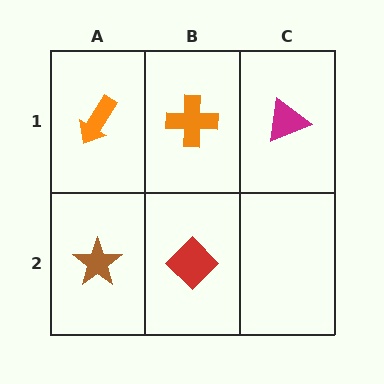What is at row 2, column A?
A brown star.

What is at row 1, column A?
An orange arrow.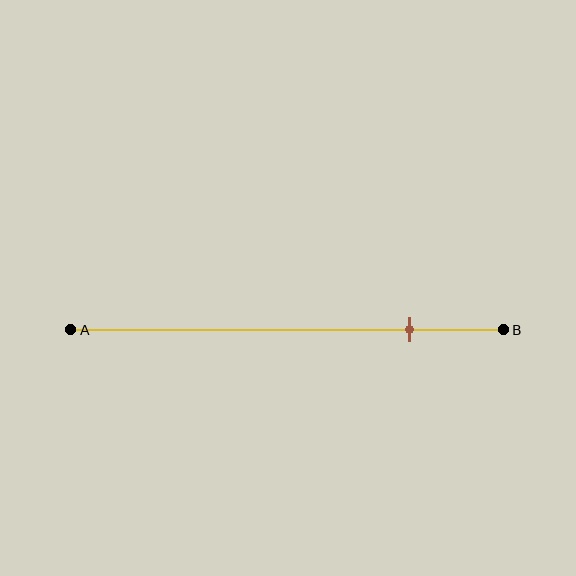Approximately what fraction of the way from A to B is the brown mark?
The brown mark is approximately 80% of the way from A to B.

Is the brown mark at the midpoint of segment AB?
No, the mark is at about 80% from A, not at the 50% midpoint.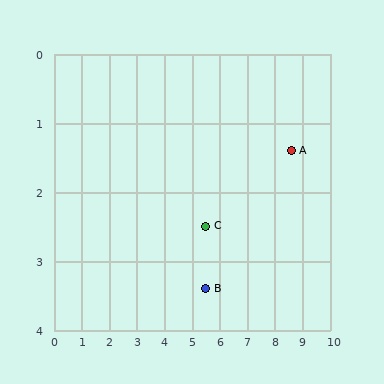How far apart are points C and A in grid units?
Points C and A are about 3.3 grid units apart.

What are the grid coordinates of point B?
Point B is at approximately (5.5, 3.4).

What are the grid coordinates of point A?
Point A is at approximately (8.6, 1.4).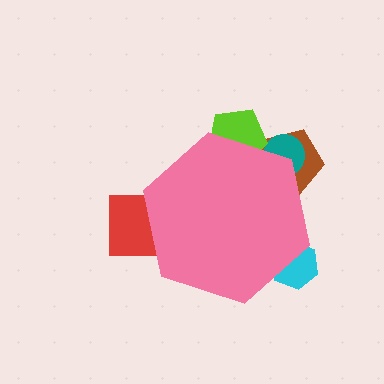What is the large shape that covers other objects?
A pink hexagon.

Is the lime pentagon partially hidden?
Yes, the lime pentagon is partially hidden behind the pink hexagon.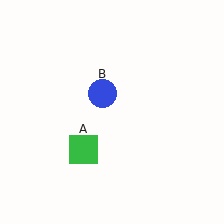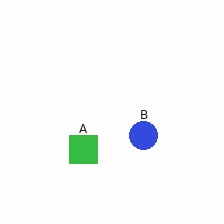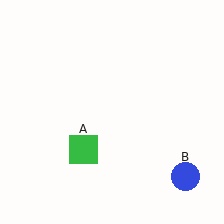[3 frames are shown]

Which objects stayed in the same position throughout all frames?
Green square (object A) remained stationary.